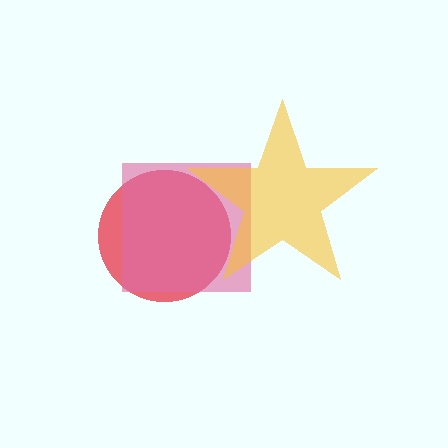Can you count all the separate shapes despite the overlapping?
Yes, there are 3 separate shapes.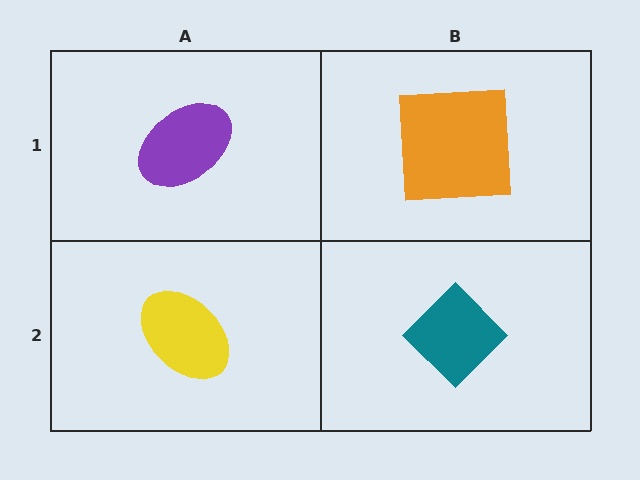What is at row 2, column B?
A teal diamond.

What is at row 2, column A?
A yellow ellipse.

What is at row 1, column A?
A purple ellipse.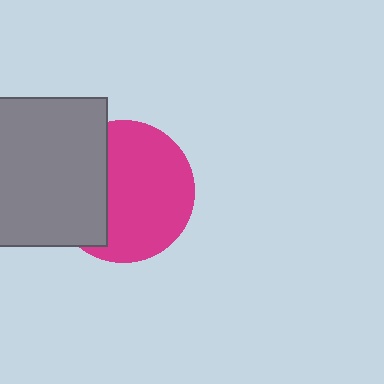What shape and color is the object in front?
The object in front is a gray square.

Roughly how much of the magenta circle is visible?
Most of it is visible (roughly 66%).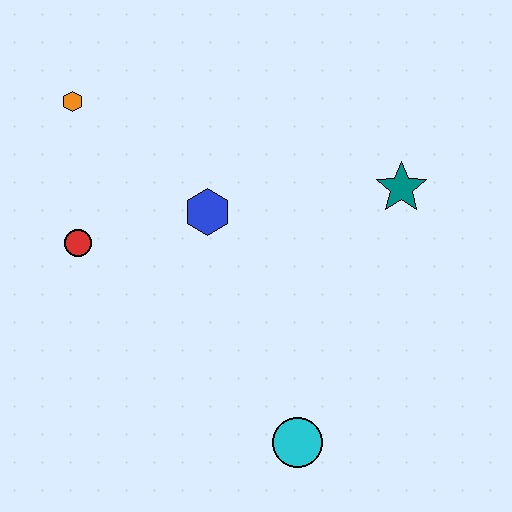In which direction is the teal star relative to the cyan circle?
The teal star is above the cyan circle.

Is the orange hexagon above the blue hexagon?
Yes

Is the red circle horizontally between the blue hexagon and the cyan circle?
No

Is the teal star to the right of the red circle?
Yes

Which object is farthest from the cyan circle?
The orange hexagon is farthest from the cyan circle.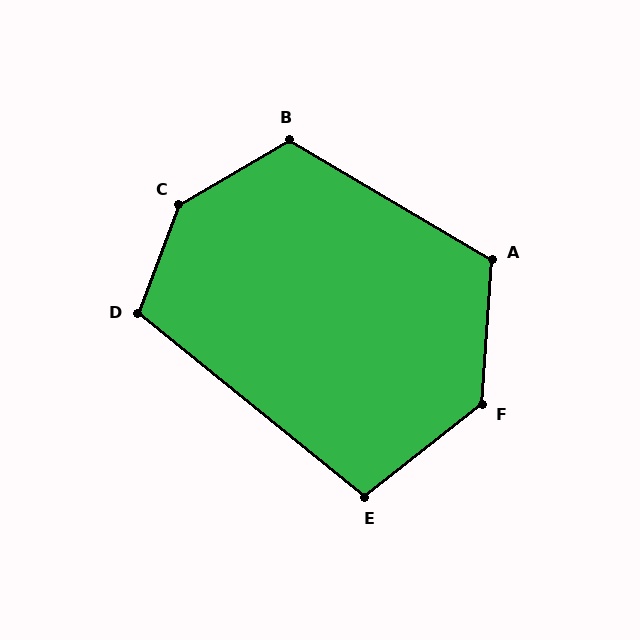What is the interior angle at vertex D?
Approximately 108 degrees (obtuse).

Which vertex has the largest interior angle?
C, at approximately 141 degrees.